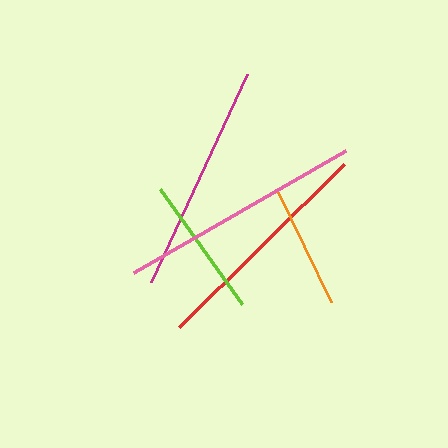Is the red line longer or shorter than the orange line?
The red line is longer than the orange line.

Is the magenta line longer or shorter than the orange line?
The magenta line is longer than the orange line.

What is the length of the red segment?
The red segment is approximately 231 pixels long.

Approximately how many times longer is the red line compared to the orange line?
The red line is approximately 1.9 times the length of the orange line.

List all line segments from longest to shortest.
From longest to shortest: pink, red, magenta, lime, orange.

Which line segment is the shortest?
The orange line is the shortest at approximately 125 pixels.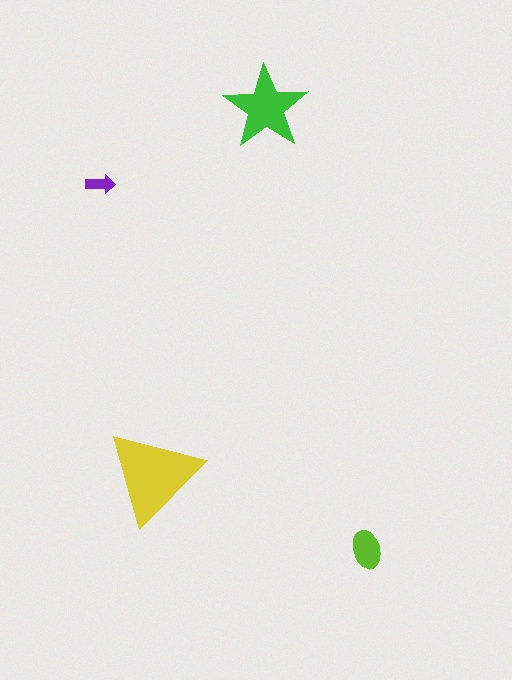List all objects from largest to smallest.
The yellow triangle, the green star, the lime ellipse, the purple arrow.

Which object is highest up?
The green star is topmost.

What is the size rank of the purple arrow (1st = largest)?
4th.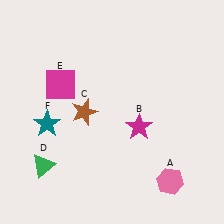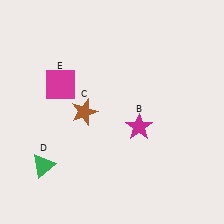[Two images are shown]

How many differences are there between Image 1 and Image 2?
There are 2 differences between the two images.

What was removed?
The pink hexagon (A), the teal star (F) were removed in Image 2.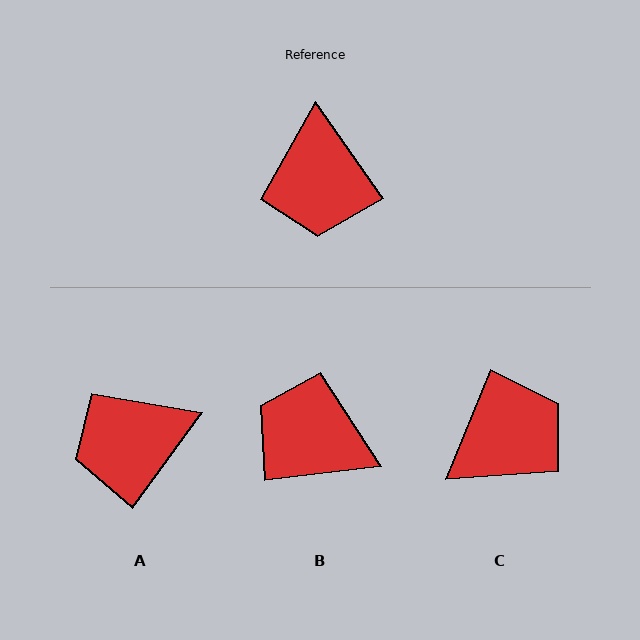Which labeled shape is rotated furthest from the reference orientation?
C, about 123 degrees away.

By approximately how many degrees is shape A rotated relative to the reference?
Approximately 71 degrees clockwise.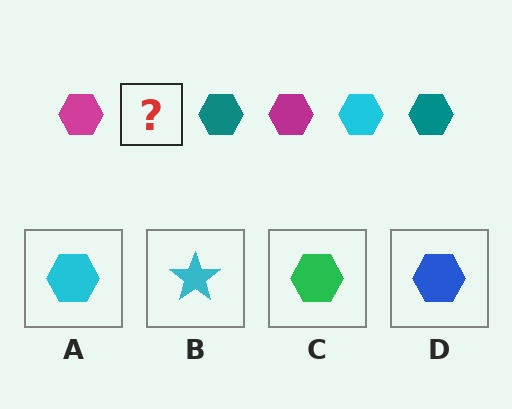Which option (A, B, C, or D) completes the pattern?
A.